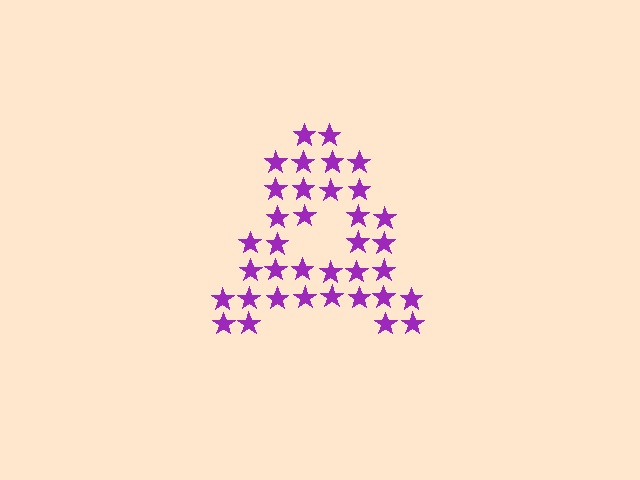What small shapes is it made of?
It is made of small stars.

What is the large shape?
The large shape is the letter A.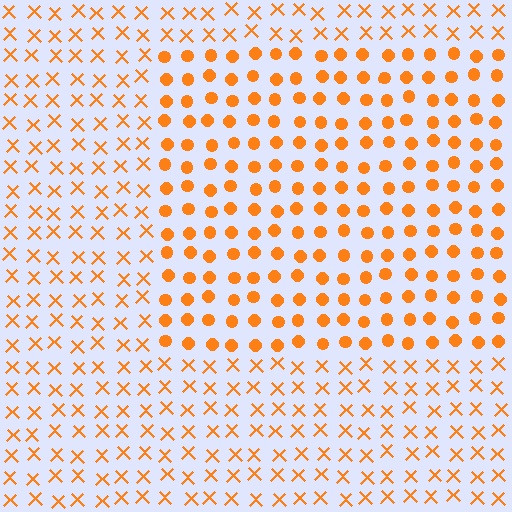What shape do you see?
I see a rectangle.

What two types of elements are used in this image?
The image uses circles inside the rectangle region and X marks outside it.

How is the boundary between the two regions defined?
The boundary is defined by a change in element shape: circles inside vs. X marks outside. All elements share the same color and spacing.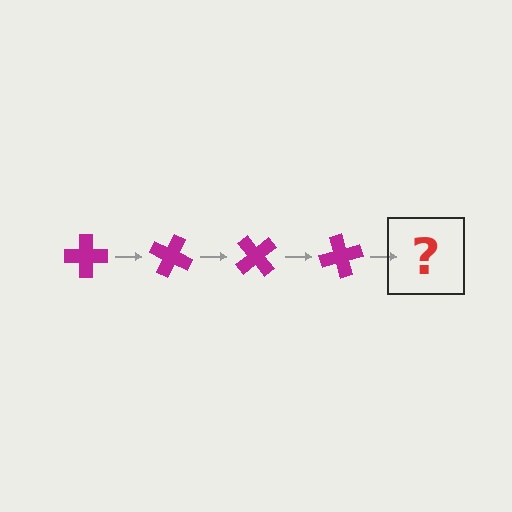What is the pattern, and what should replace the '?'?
The pattern is that the cross rotates 25 degrees each step. The '?' should be a magenta cross rotated 100 degrees.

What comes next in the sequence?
The next element should be a magenta cross rotated 100 degrees.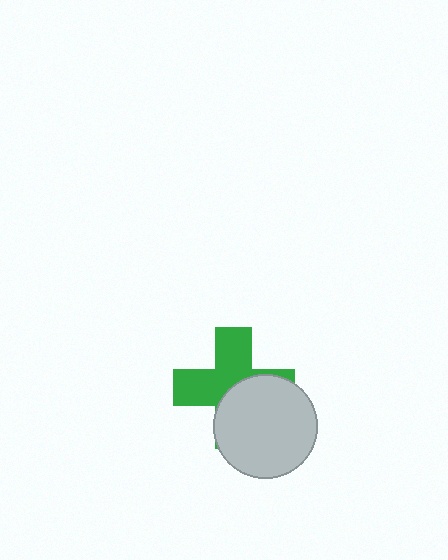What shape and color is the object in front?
The object in front is a light gray circle.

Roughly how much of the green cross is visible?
About half of it is visible (roughly 53%).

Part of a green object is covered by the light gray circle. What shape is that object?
It is a cross.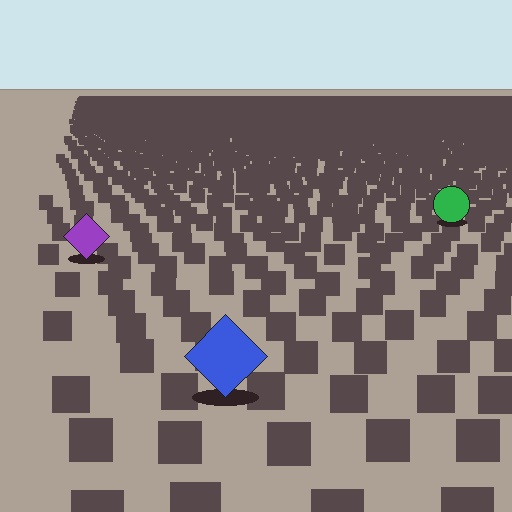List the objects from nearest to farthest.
From nearest to farthest: the blue diamond, the purple diamond, the green circle.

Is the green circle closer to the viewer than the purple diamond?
No. The purple diamond is closer — you can tell from the texture gradient: the ground texture is coarser near it.